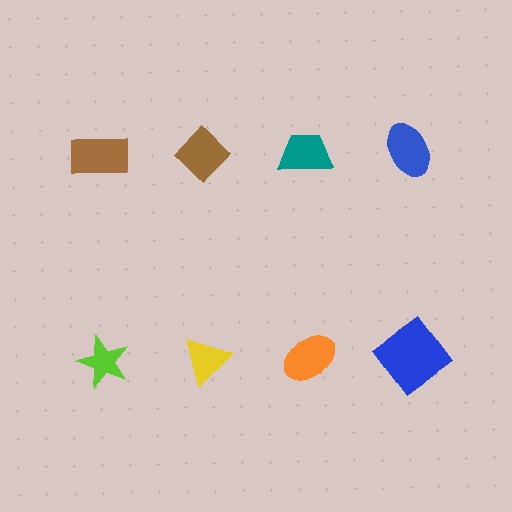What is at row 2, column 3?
An orange ellipse.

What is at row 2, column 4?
A blue diamond.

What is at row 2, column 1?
A lime star.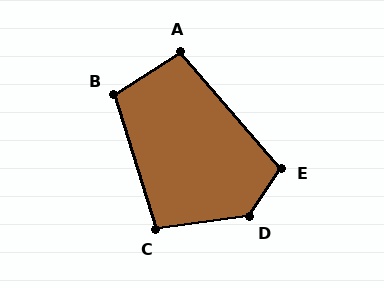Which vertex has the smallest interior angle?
A, at approximately 99 degrees.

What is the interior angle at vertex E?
Approximately 106 degrees (obtuse).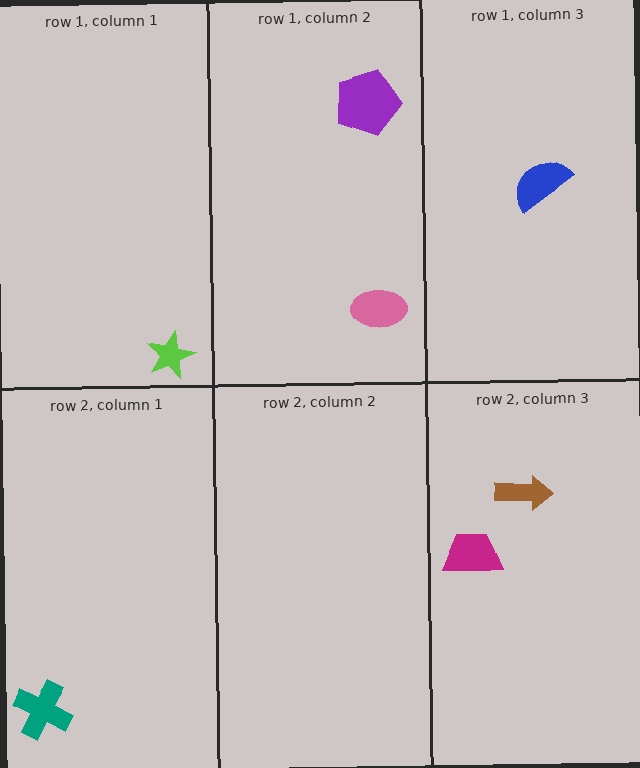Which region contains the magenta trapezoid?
The row 2, column 3 region.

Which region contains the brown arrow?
The row 2, column 3 region.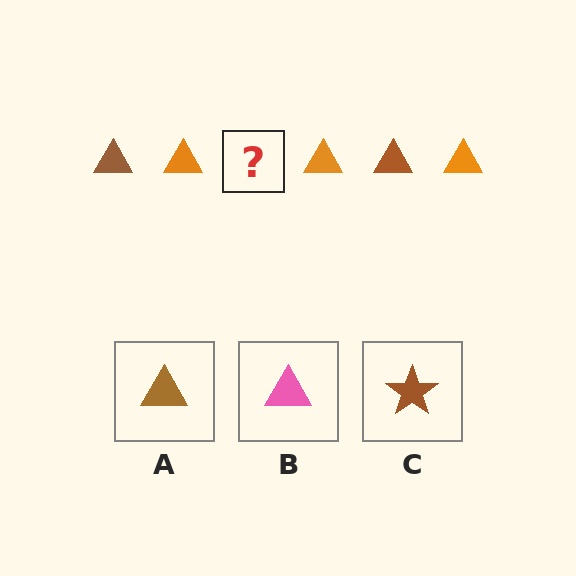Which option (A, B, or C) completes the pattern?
A.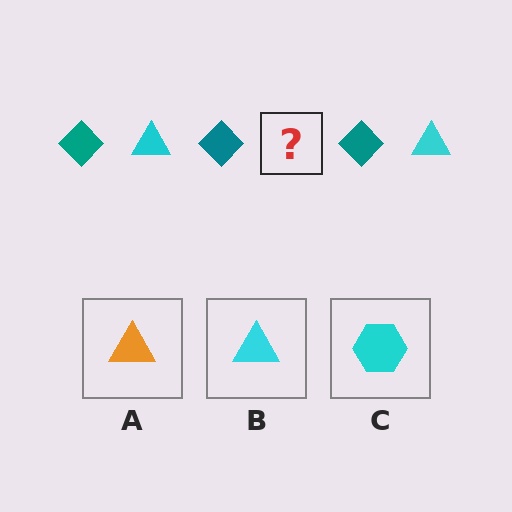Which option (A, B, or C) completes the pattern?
B.